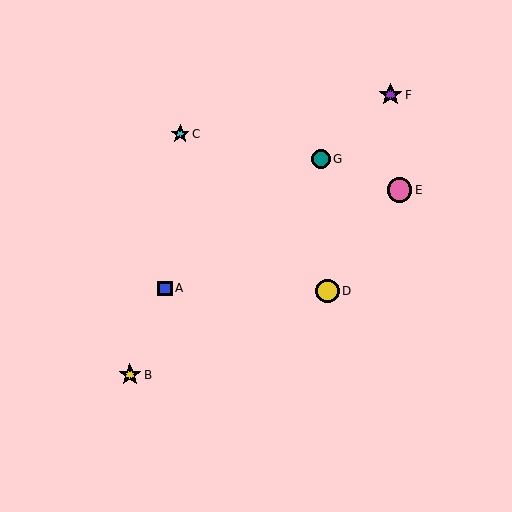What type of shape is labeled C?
Shape C is a cyan star.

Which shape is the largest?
The pink circle (labeled E) is the largest.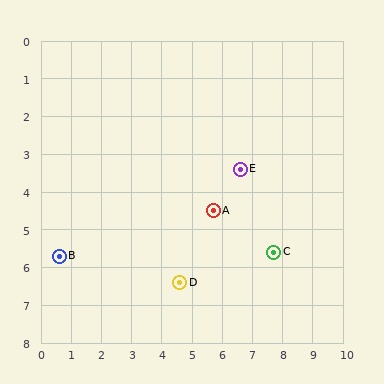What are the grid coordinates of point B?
Point B is at approximately (0.6, 5.7).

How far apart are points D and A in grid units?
Points D and A are about 2.2 grid units apart.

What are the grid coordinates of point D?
Point D is at approximately (4.6, 6.4).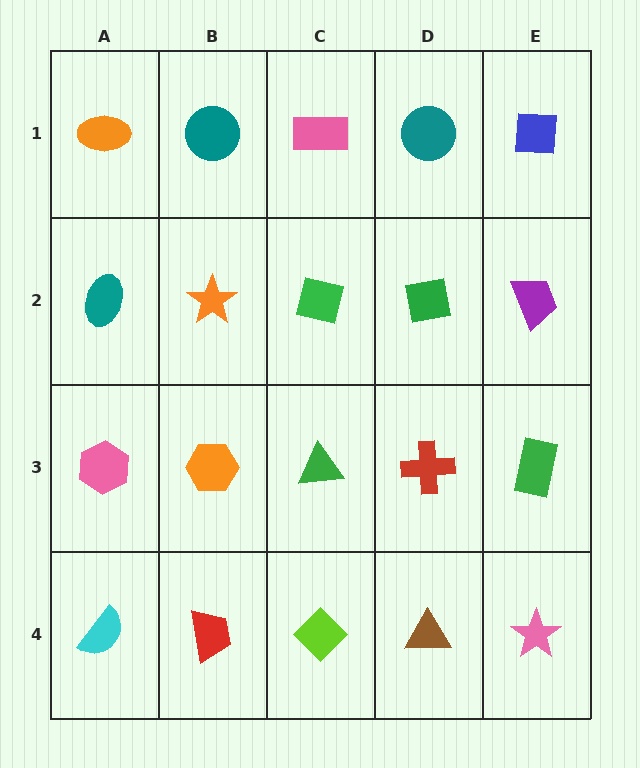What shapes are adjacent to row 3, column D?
A green square (row 2, column D), a brown triangle (row 4, column D), a green triangle (row 3, column C), a green rectangle (row 3, column E).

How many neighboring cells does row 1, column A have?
2.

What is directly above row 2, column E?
A blue square.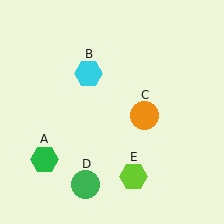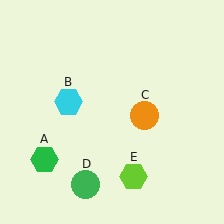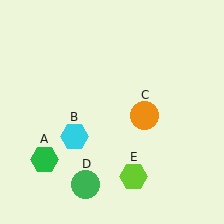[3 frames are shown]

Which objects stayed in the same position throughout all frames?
Green hexagon (object A) and orange circle (object C) and green circle (object D) and lime hexagon (object E) remained stationary.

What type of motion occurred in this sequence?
The cyan hexagon (object B) rotated counterclockwise around the center of the scene.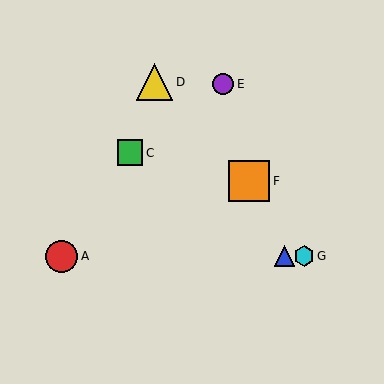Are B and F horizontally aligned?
No, B is at y≈256 and F is at y≈181.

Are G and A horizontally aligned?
Yes, both are at y≈256.